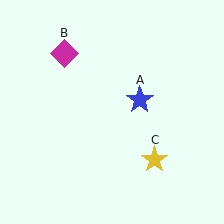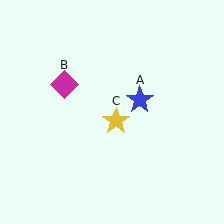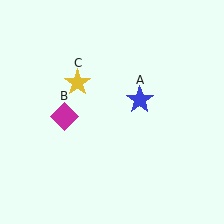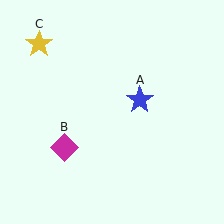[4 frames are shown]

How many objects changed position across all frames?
2 objects changed position: magenta diamond (object B), yellow star (object C).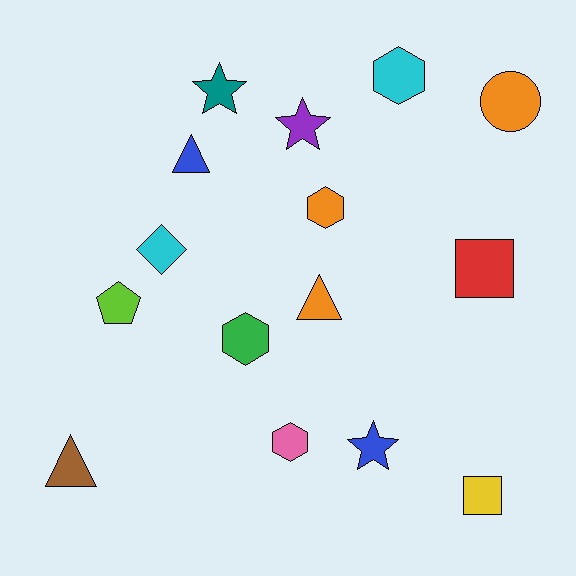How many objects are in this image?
There are 15 objects.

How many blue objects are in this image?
There are 2 blue objects.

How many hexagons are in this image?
There are 4 hexagons.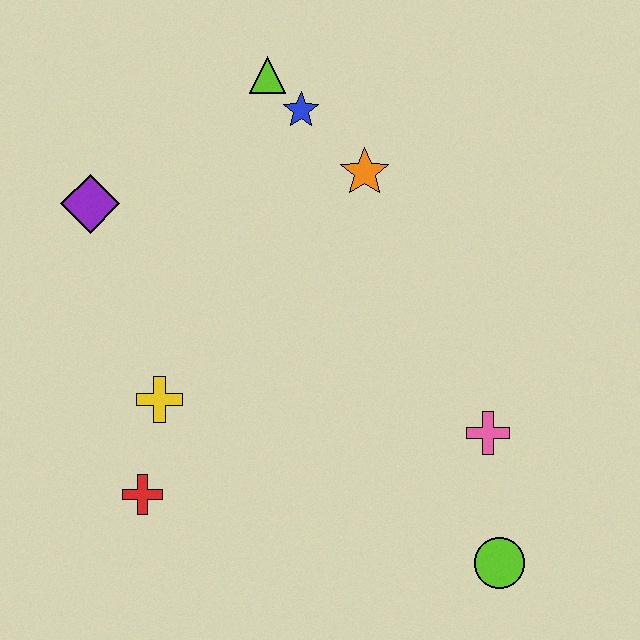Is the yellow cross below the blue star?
Yes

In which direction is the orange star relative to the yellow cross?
The orange star is above the yellow cross.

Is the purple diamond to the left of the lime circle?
Yes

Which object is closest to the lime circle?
The pink cross is closest to the lime circle.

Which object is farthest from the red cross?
The lime triangle is farthest from the red cross.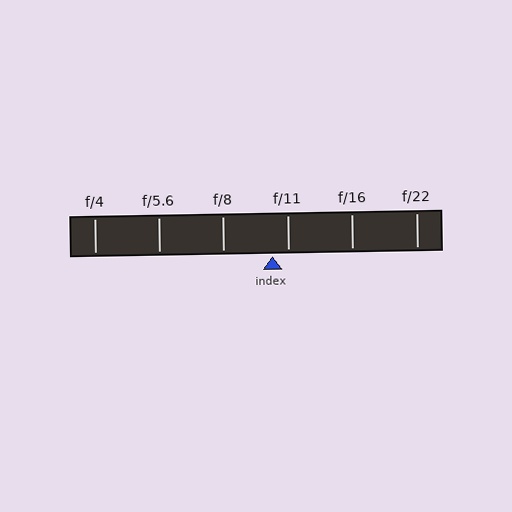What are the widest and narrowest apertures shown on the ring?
The widest aperture shown is f/4 and the narrowest is f/22.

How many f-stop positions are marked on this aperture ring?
There are 6 f-stop positions marked.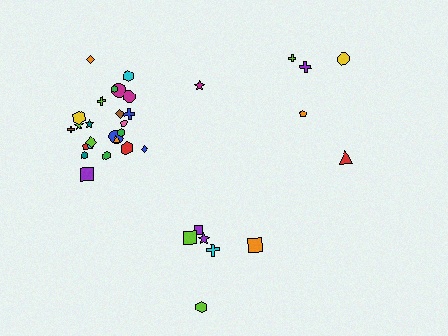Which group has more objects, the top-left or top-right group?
The top-left group.